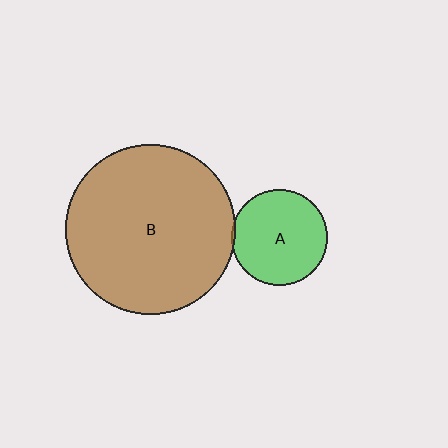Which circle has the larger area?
Circle B (brown).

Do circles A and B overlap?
Yes.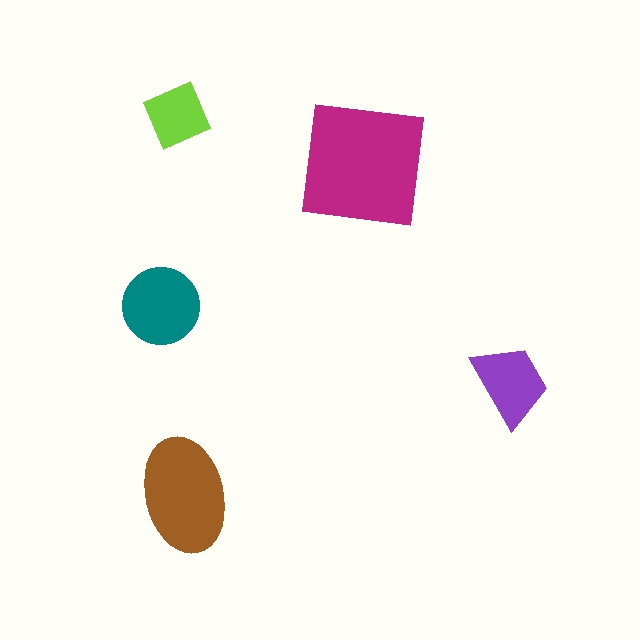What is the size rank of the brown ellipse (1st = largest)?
2nd.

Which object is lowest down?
The brown ellipse is bottommost.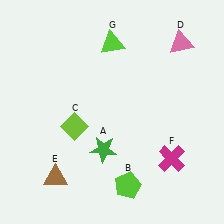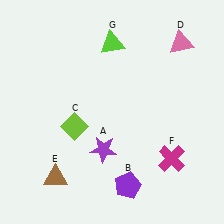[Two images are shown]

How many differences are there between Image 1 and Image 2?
There are 2 differences between the two images.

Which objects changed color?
A changed from green to purple. B changed from lime to purple.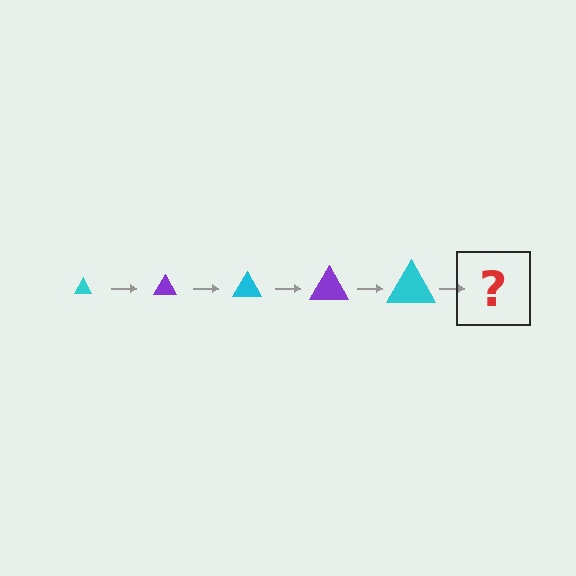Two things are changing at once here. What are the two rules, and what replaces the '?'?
The two rules are that the triangle grows larger each step and the color cycles through cyan and purple. The '?' should be a purple triangle, larger than the previous one.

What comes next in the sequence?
The next element should be a purple triangle, larger than the previous one.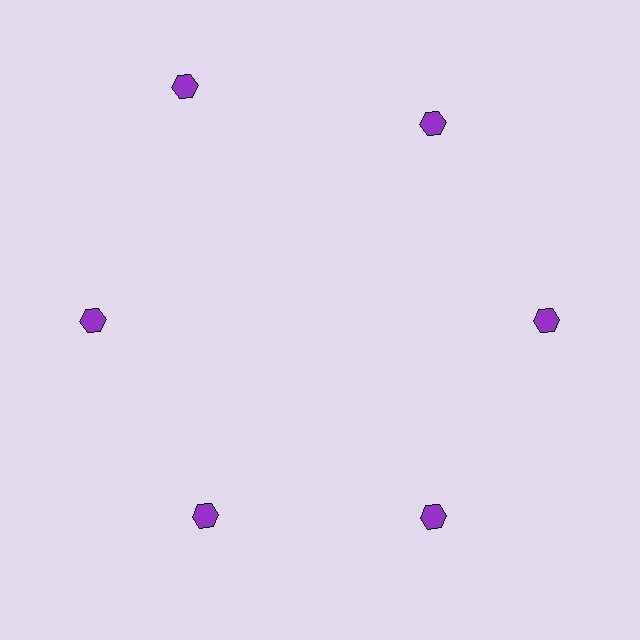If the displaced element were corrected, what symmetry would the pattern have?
It would have 6-fold rotational symmetry — the pattern would map onto itself every 60 degrees.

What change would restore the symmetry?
The symmetry would be restored by moving it inward, back onto the ring so that all 6 hexagons sit at equal angles and equal distance from the center.